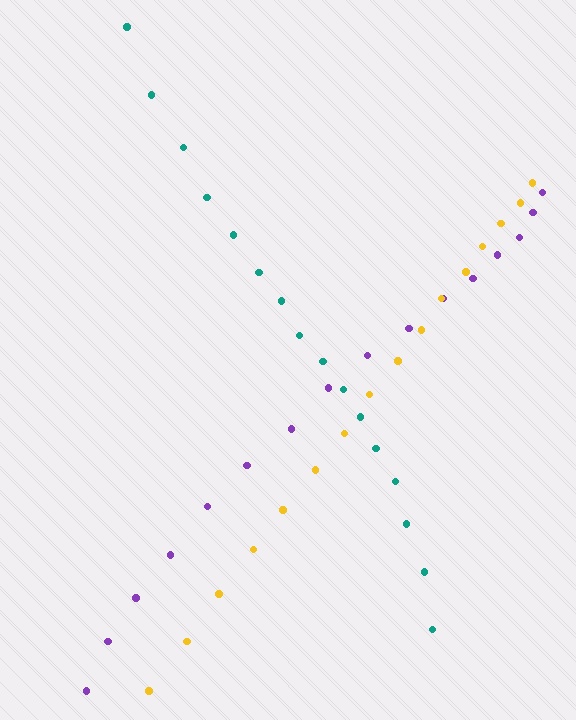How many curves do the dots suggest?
There are 3 distinct paths.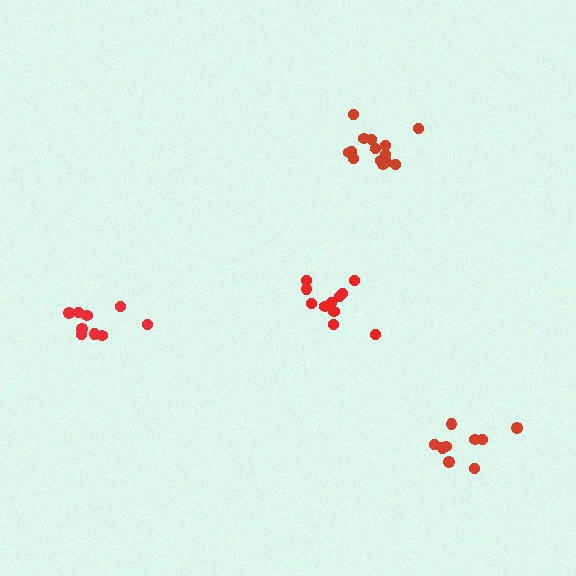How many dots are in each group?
Group 1: 14 dots, Group 2: 11 dots, Group 3: 9 dots, Group 4: 9 dots (43 total).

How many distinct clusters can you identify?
There are 4 distinct clusters.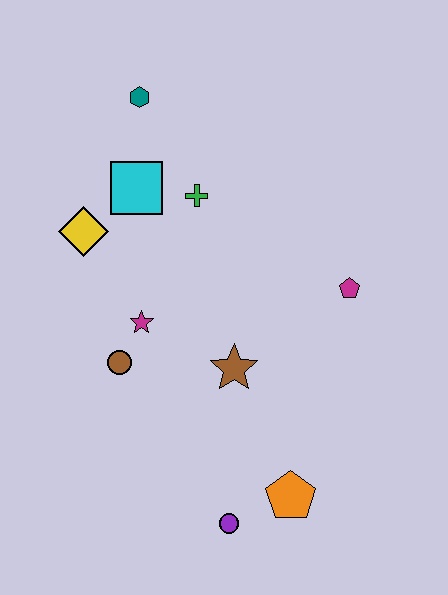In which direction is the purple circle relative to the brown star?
The purple circle is below the brown star.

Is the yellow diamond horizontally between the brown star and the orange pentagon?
No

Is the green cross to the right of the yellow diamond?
Yes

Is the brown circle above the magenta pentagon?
No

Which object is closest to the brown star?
The magenta star is closest to the brown star.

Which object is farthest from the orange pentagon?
The teal hexagon is farthest from the orange pentagon.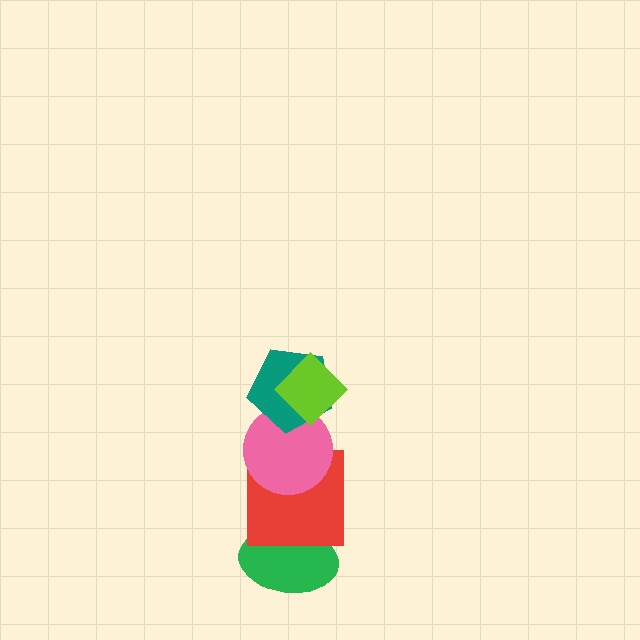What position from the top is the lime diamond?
The lime diamond is 1st from the top.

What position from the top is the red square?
The red square is 4th from the top.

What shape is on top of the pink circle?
The teal pentagon is on top of the pink circle.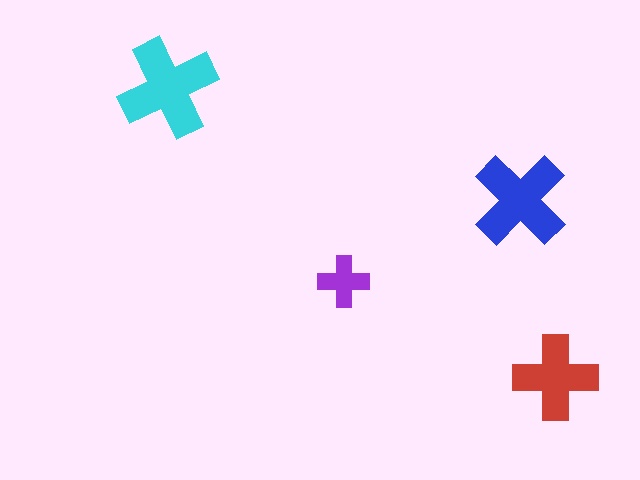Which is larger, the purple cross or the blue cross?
The blue one.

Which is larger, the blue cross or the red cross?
The blue one.